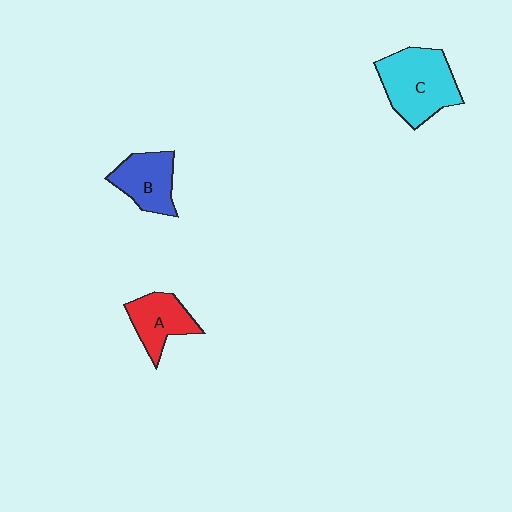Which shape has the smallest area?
Shape A (red).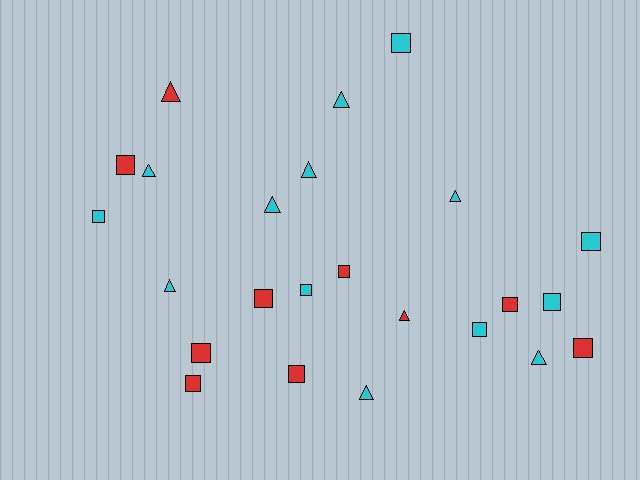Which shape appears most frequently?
Square, with 14 objects.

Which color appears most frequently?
Cyan, with 14 objects.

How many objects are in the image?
There are 24 objects.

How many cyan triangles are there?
There are 8 cyan triangles.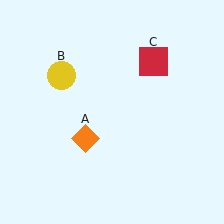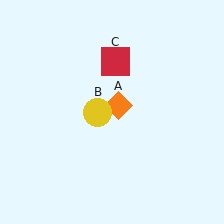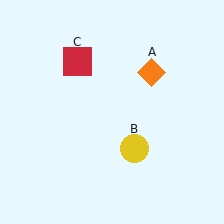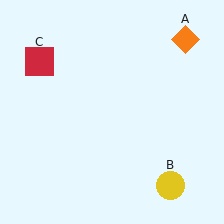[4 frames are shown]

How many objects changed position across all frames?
3 objects changed position: orange diamond (object A), yellow circle (object B), red square (object C).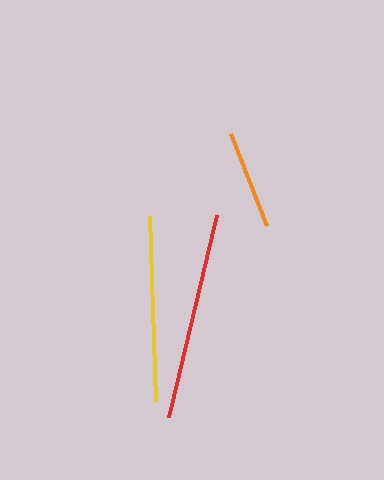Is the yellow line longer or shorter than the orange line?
The yellow line is longer than the orange line.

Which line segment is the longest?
The red line is the longest at approximately 208 pixels.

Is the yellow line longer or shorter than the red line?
The red line is longer than the yellow line.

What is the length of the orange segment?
The orange segment is approximately 99 pixels long.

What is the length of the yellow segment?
The yellow segment is approximately 185 pixels long.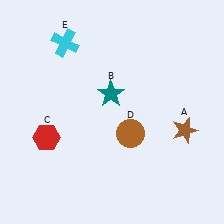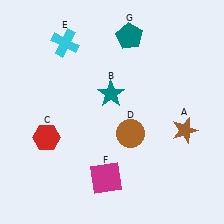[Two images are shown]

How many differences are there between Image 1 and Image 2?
There are 2 differences between the two images.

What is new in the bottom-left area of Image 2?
A magenta square (F) was added in the bottom-left area of Image 2.